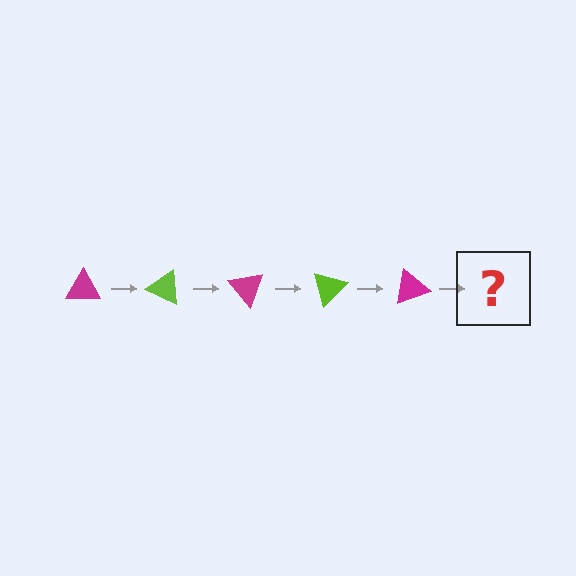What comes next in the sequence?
The next element should be a lime triangle, rotated 125 degrees from the start.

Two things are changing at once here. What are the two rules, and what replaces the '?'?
The two rules are that it rotates 25 degrees each step and the color cycles through magenta and lime. The '?' should be a lime triangle, rotated 125 degrees from the start.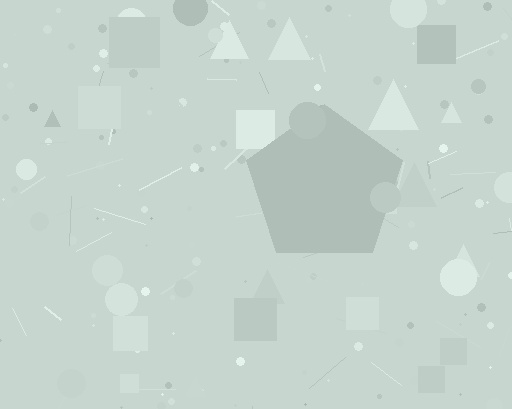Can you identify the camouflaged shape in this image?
The camouflaged shape is a pentagon.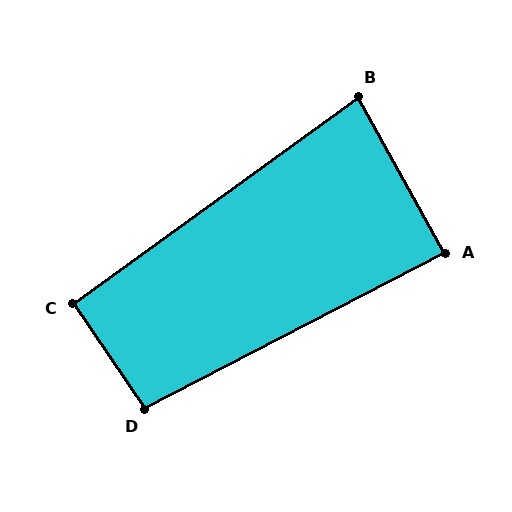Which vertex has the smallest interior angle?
B, at approximately 83 degrees.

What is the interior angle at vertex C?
Approximately 92 degrees (approximately right).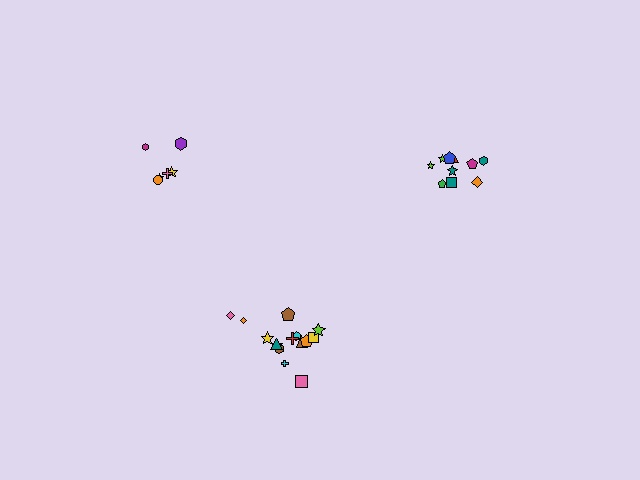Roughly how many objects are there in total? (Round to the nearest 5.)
Roughly 30 objects in total.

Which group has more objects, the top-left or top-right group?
The top-right group.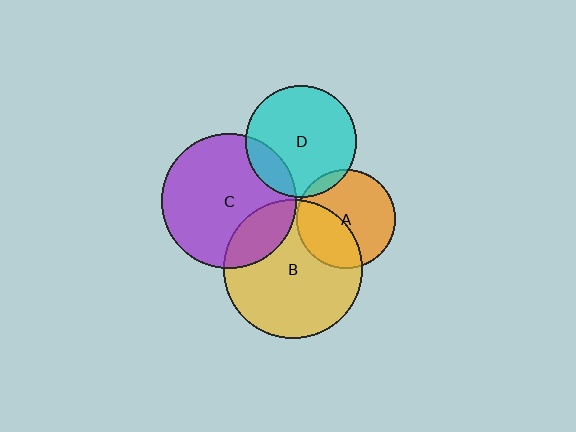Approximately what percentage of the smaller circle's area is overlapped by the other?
Approximately 20%.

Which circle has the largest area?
Circle B (yellow).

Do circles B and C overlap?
Yes.